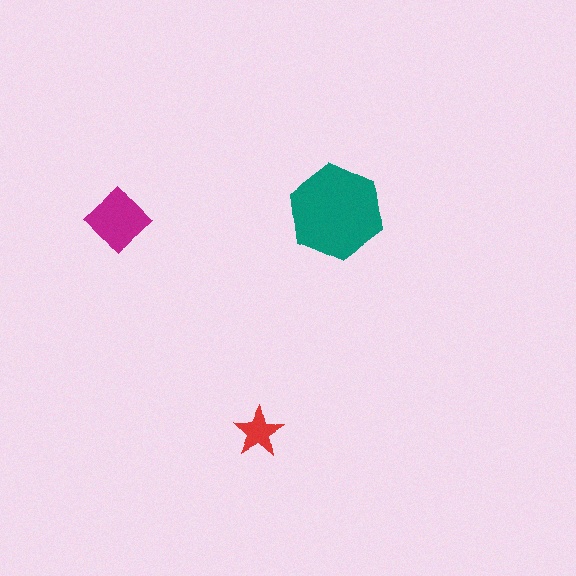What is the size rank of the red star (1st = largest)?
3rd.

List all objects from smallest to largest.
The red star, the magenta diamond, the teal hexagon.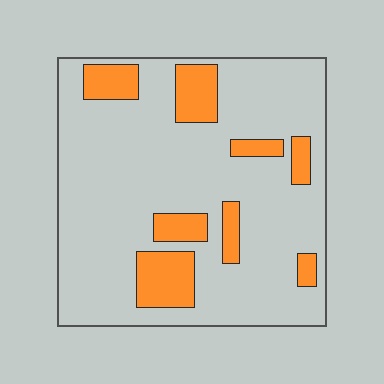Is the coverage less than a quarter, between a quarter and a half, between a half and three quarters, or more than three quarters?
Less than a quarter.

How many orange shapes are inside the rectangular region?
8.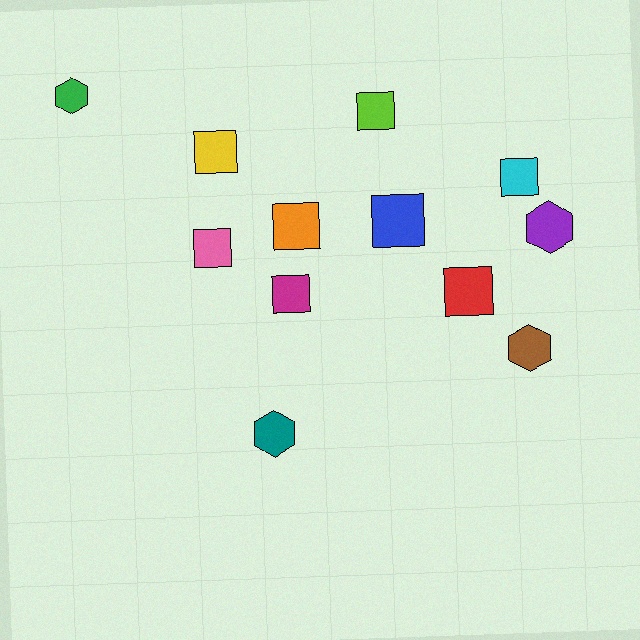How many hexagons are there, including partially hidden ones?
There are 4 hexagons.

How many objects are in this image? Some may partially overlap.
There are 12 objects.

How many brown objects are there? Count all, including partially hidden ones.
There is 1 brown object.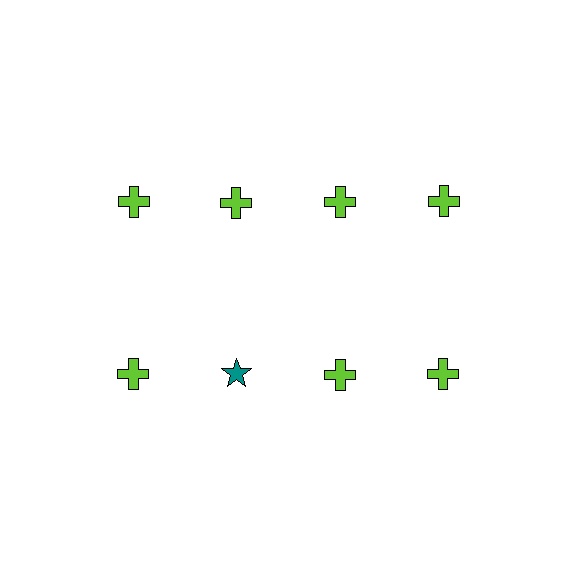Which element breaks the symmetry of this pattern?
The teal star in the second row, second from left column breaks the symmetry. All other shapes are lime crosses.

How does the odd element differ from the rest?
It differs in both color (teal instead of lime) and shape (star instead of cross).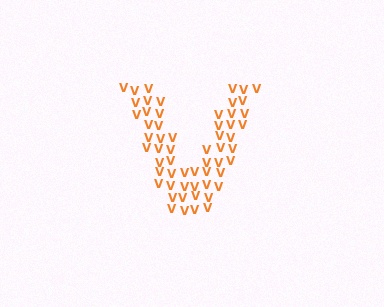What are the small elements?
The small elements are letter V's.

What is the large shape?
The large shape is the letter V.